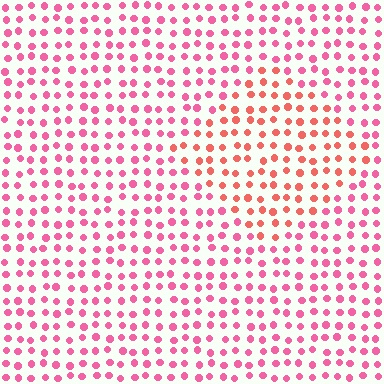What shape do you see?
I see a diamond.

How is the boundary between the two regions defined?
The boundary is defined purely by a slight shift in hue (about 29 degrees). Spacing, size, and orientation are identical on both sides.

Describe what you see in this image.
The image is filled with small pink elements in a uniform arrangement. A diamond-shaped region is visible where the elements are tinted to a slightly different hue, forming a subtle color boundary.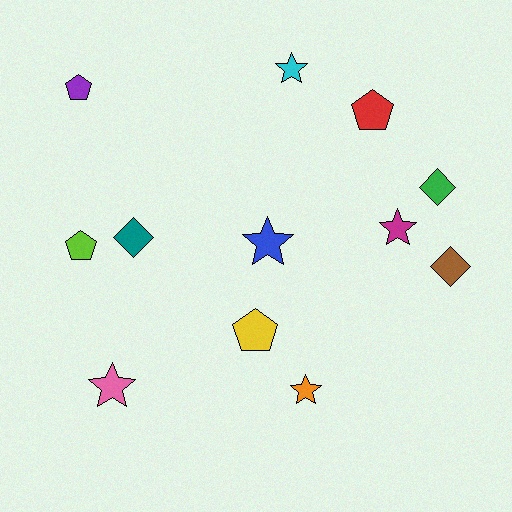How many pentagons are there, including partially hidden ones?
There are 4 pentagons.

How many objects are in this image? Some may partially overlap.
There are 12 objects.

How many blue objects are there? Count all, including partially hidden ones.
There is 1 blue object.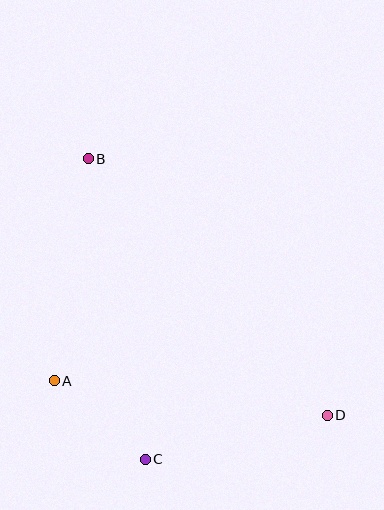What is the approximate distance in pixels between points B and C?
The distance between B and C is approximately 306 pixels.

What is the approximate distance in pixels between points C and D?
The distance between C and D is approximately 187 pixels.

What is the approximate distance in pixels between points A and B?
The distance between A and B is approximately 225 pixels.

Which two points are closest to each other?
Points A and C are closest to each other.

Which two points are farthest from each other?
Points B and D are farthest from each other.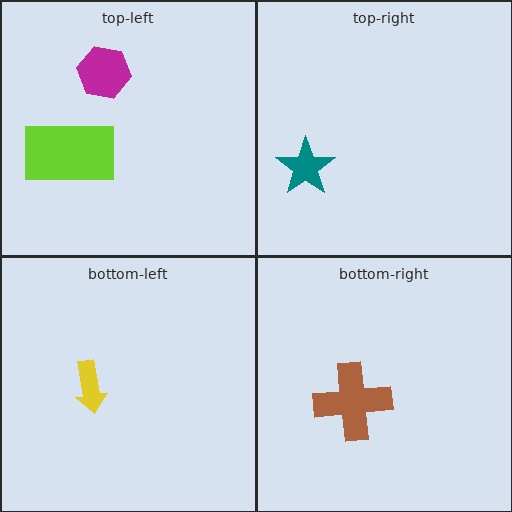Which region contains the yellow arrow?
The bottom-left region.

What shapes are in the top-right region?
The teal star.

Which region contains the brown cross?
The bottom-right region.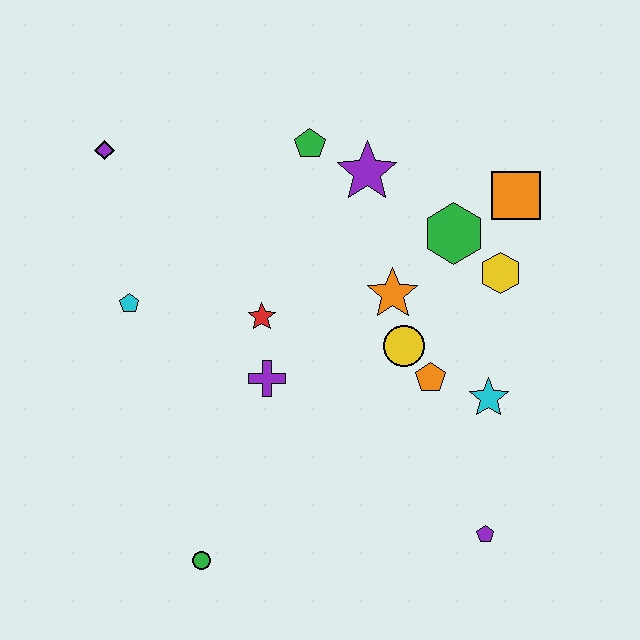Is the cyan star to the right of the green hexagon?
Yes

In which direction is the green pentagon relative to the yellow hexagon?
The green pentagon is to the left of the yellow hexagon.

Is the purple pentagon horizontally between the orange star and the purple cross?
No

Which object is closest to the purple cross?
The red star is closest to the purple cross.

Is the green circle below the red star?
Yes